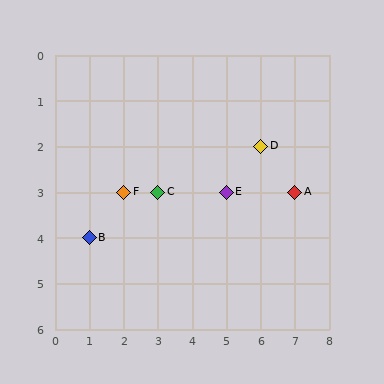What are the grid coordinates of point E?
Point E is at grid coordinates (5, 3).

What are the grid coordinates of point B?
Point B is at grid coordinates (1, 4).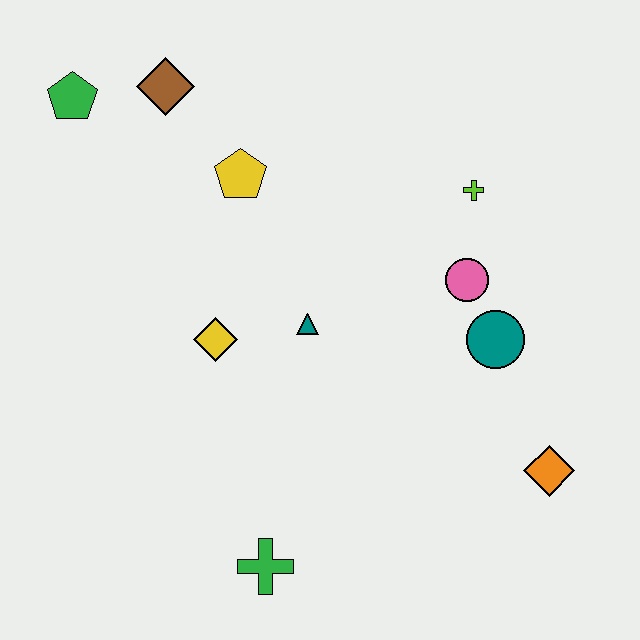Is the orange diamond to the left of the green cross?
No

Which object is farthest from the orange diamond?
The green pentagon is farthest from the orange diamond.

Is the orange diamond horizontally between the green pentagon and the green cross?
No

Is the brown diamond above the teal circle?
Yes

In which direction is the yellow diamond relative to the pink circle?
The yellow diamond is to the left of the pink circle.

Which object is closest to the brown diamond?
The green pentagon is closest to the brown diamond.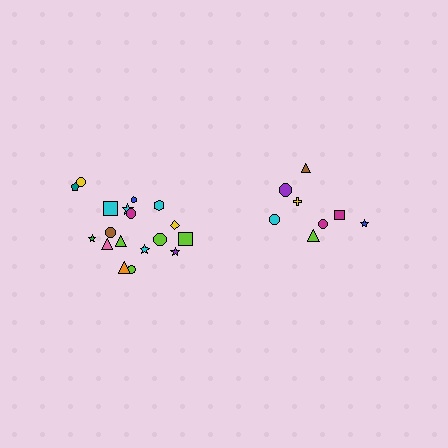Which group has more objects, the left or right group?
The left group.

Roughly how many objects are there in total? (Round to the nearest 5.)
Roughly 25 objects in total.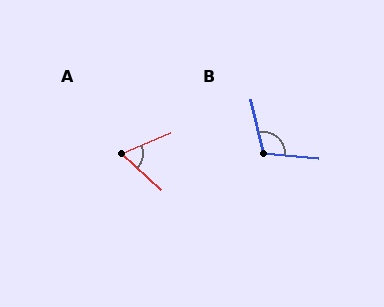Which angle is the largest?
B, at approximately 107 degrees.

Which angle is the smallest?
A, at approximately 65 degrees.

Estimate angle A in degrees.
Approximately 65 degrees.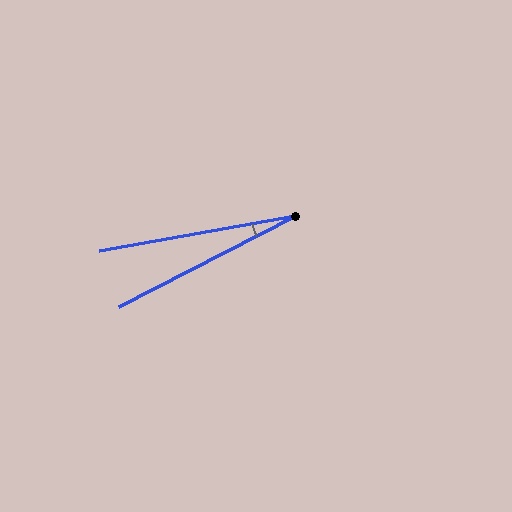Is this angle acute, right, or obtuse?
It is acute.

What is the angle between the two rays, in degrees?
Approximately 17 degrees.